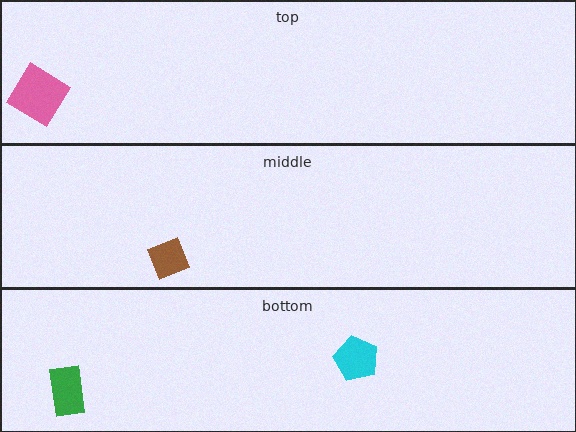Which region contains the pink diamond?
The top region.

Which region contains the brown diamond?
The middle region.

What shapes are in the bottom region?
The green rectangle, the cyan pentagon.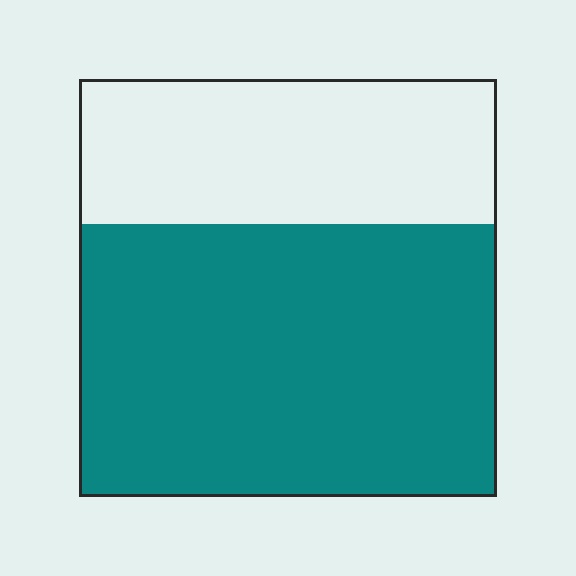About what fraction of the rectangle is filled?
About two thirds (2/3).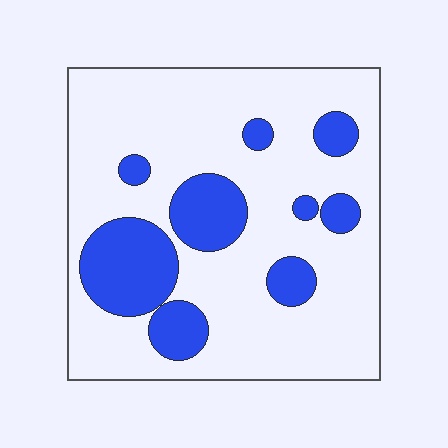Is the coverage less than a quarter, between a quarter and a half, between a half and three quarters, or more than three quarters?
Less than a quarter.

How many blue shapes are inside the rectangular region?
9.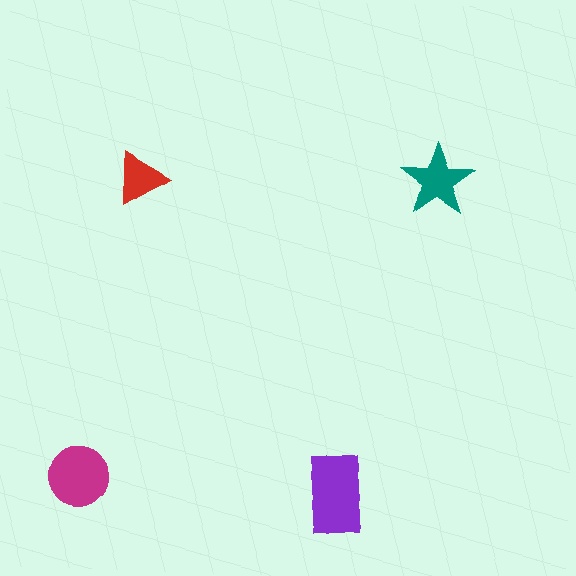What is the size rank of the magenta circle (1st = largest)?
2nd.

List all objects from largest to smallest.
The purple rectangle, the magenta circle, the teal star, the red triangle.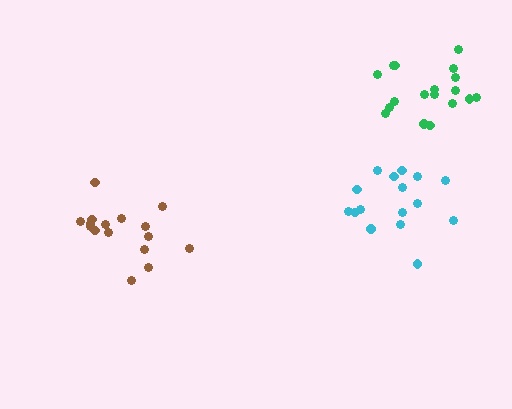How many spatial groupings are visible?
There are 3 spatial groupings.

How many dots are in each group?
Group 1: 16 dots, Group 2: 18 dots, Group 3: 16 dots (50 total).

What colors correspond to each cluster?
The clusters are colored: cyan, green, brown.